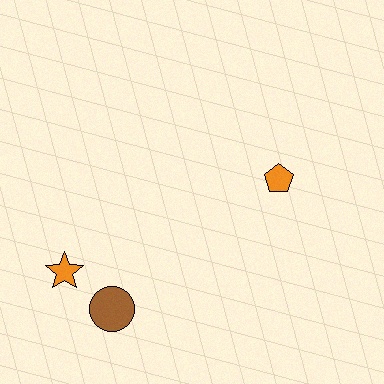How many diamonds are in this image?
There are no diamonds.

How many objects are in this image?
There are 3 objects.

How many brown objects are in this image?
There is 1 brown object.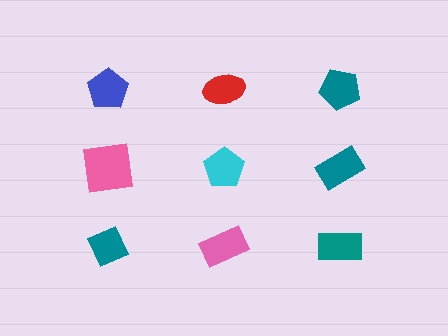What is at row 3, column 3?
A teal rectangle.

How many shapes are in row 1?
3 shapes.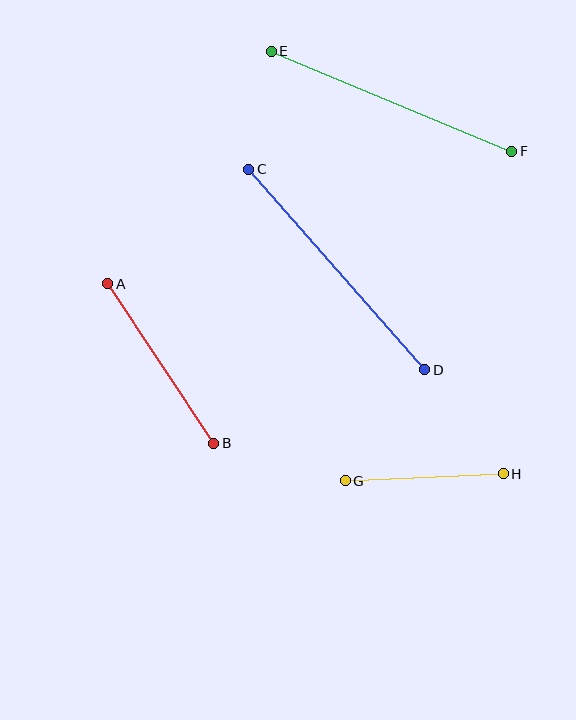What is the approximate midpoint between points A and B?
The midpoint is at approximately (161, 364) pixels.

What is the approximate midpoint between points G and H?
The midpoint is at approximately (424, 477) pixels.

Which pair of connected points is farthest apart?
Points C and D are farthest apart.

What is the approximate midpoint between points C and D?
The midpoint is at approximately (337, 269) pixels.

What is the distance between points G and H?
The distance is approximately 158 pixels.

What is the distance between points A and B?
The distance is approximately 192 pixels.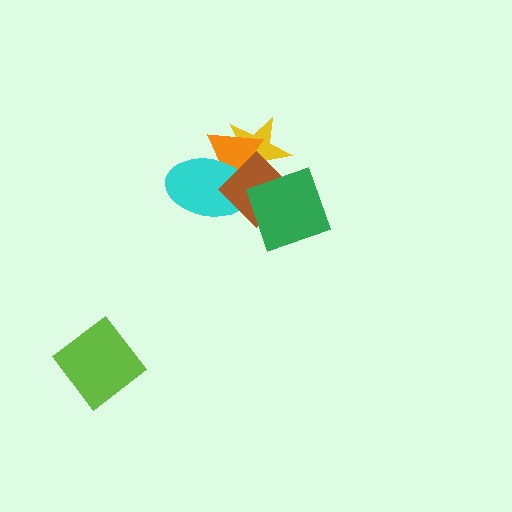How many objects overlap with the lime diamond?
0 objects overlap with the lime diamond.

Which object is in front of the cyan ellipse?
The brown diamond is in front of the cyan ellipse.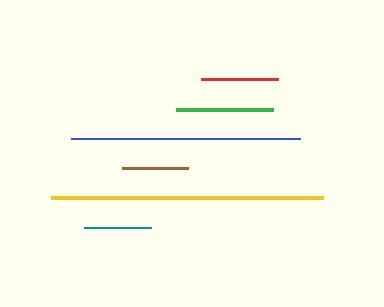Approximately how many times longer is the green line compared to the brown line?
The green line is approximately 1.5 times the length of the brown line.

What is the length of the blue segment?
The blue segment is approximately 228 pixels long.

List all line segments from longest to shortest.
From longest to shortest: yellow, blue, green, red, teal, brown.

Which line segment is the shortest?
The brown line is the shortest at approximately 66 pixels.